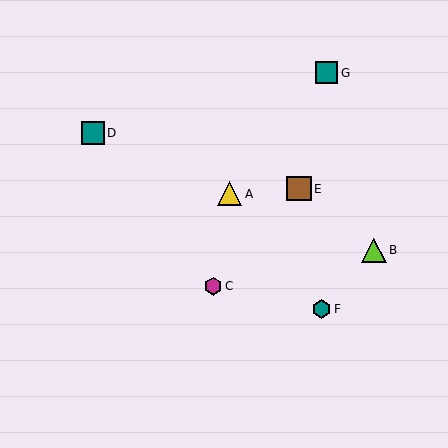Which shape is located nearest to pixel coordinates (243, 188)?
The yellow triangle (labeled A) at (230, 194) is nearest to that location.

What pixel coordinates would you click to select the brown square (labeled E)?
Click at (299, 189) to select the brown square E.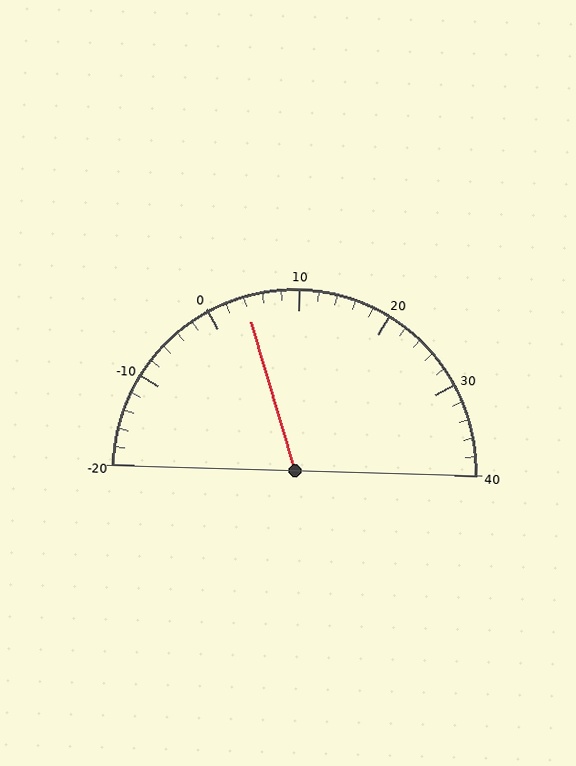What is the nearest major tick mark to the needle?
The nearest major tick mark is 0.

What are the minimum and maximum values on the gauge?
The gauge ranges from -20 to 40.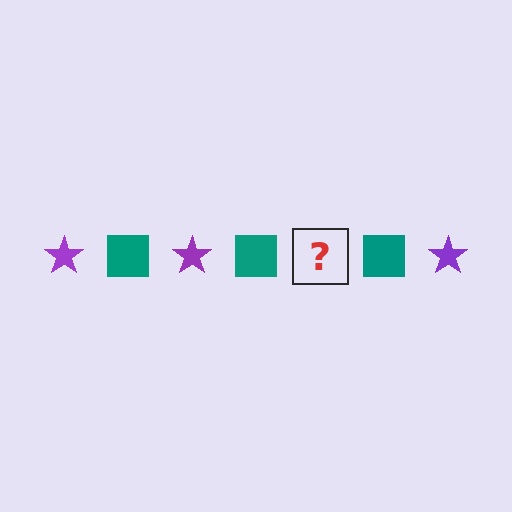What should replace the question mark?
The question mark should be replaced with a purple star.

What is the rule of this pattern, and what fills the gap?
The rule is that the pattern alternates between purple star and teal square. The gap should be filled with a purple star.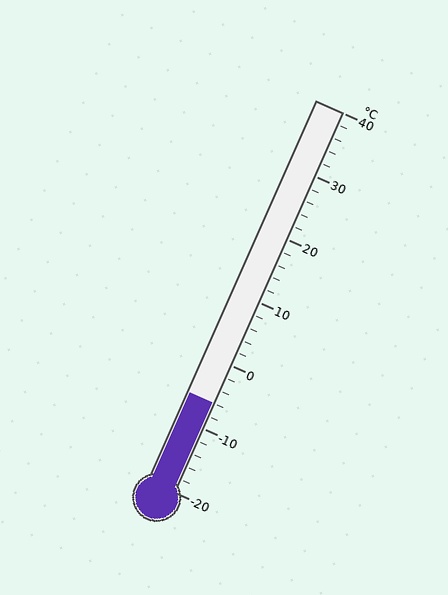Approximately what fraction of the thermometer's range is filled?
The thermometer is filled to approximately 25% of its range.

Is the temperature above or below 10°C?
The temperature is below 10°C.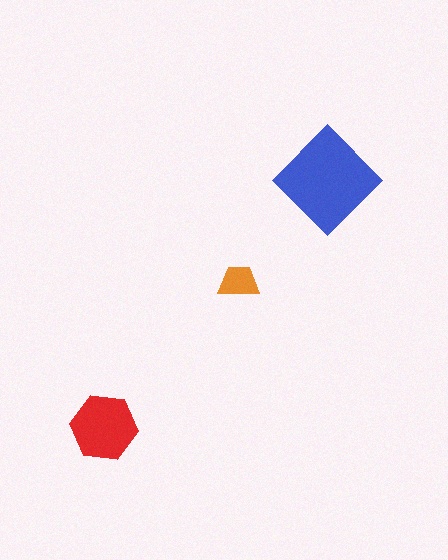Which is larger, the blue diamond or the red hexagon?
The blue diamond.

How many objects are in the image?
There are 3 objects in the image.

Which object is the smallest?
The orange trapezoid.